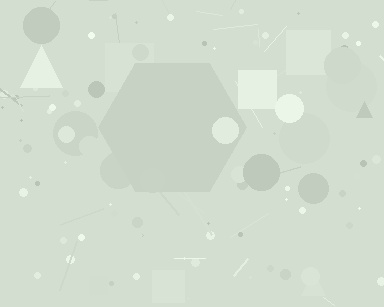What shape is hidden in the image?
A hexagon is hidden in the image.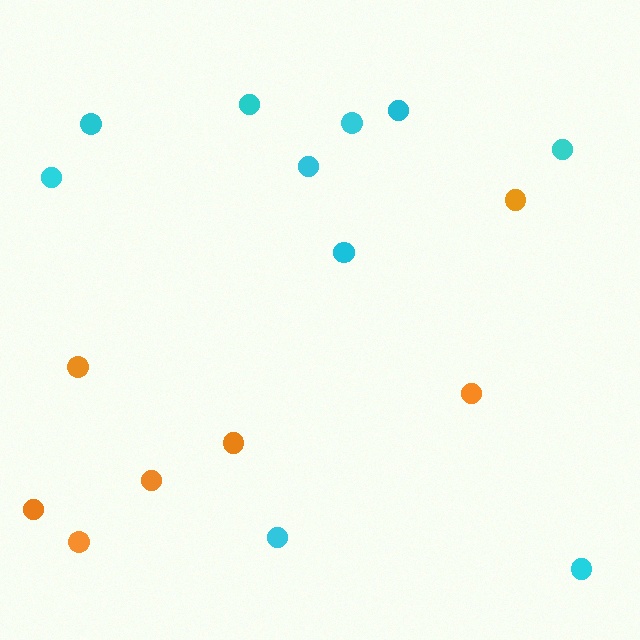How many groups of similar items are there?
There are 2 groups: one group of orange circles (7) and one group of cyan circles (10).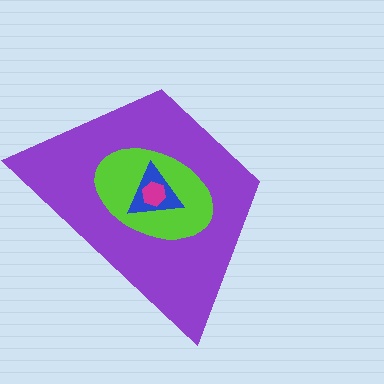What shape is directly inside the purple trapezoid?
The lime ellipse.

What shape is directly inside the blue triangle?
The magenta hexagon.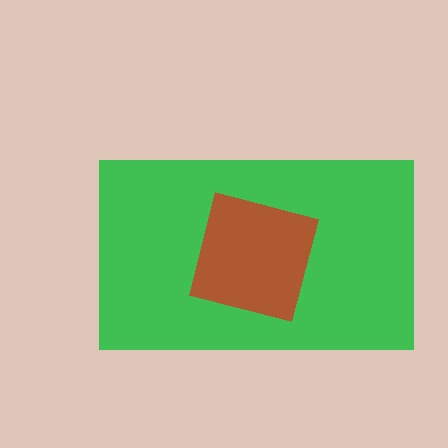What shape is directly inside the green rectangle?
The brown square.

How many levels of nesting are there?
2.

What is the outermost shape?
The green rectangle.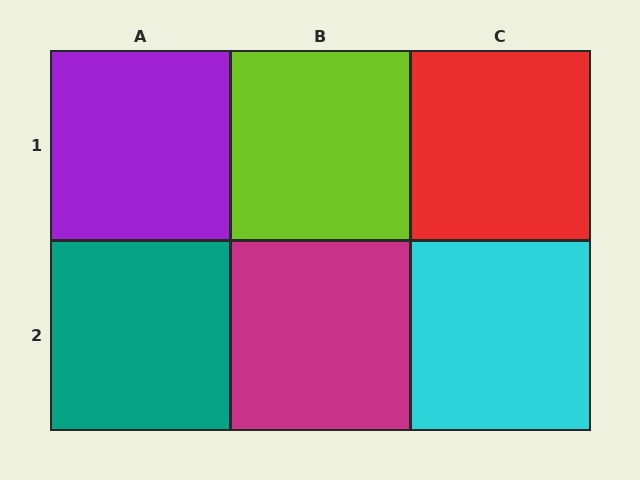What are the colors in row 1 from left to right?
Purple, lime, red.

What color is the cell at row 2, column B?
Magenta.